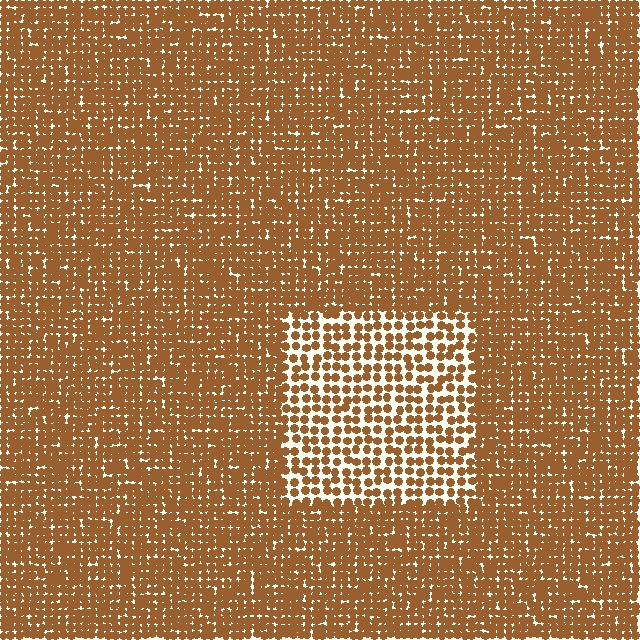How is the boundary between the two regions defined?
The boundary is defined by a change in element density (approximately 1.9x ratio). All elements are the same color, size, and shape.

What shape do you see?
I see a rectangle.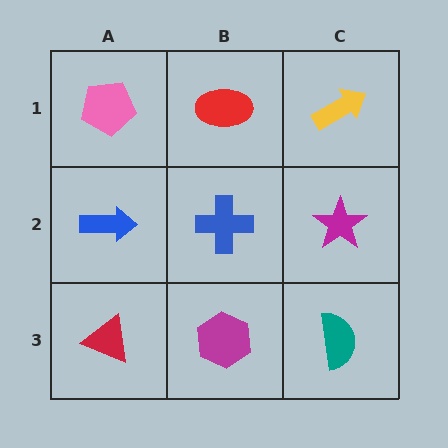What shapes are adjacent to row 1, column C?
A magenta star (row 2, column C), a red ellipse (row 1, column B).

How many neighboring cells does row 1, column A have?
2.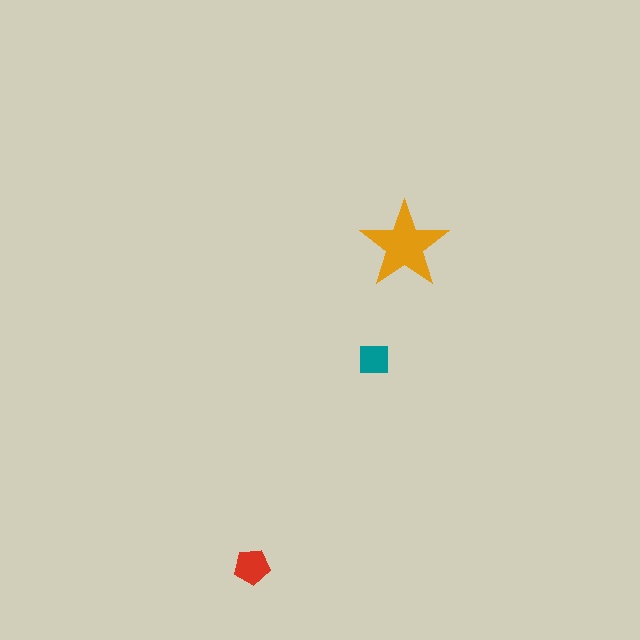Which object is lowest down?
The red pentagon is bottommost.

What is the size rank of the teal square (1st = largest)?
3rd.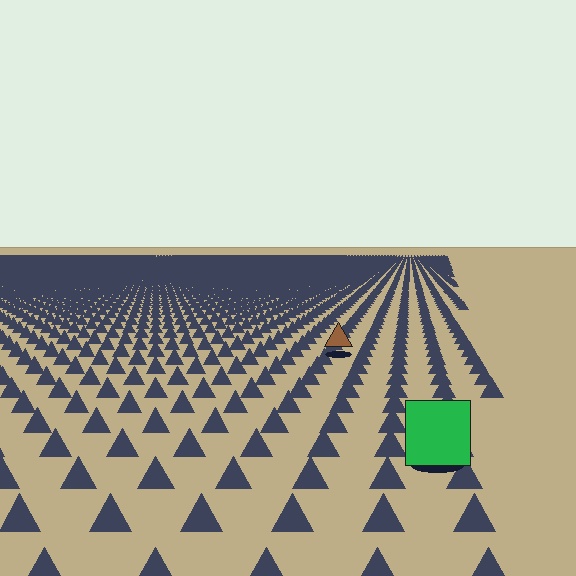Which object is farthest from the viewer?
The brown triangle is farthest from the viewer. It appears smaller and the ground texture around it is denser.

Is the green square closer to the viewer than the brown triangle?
Yes. The green square is closer — you can tell from the texture gradient: the ground texture is coarser near it.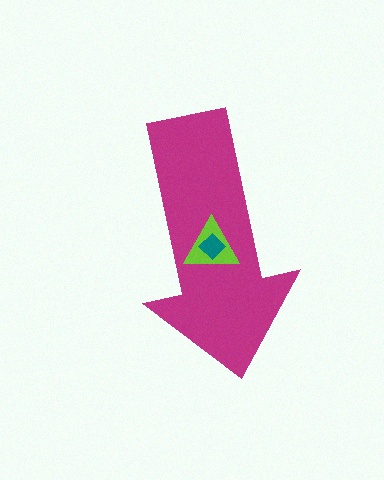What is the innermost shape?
The teal diamond.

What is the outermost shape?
The magenta arrow.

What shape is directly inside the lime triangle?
The teal diamond.